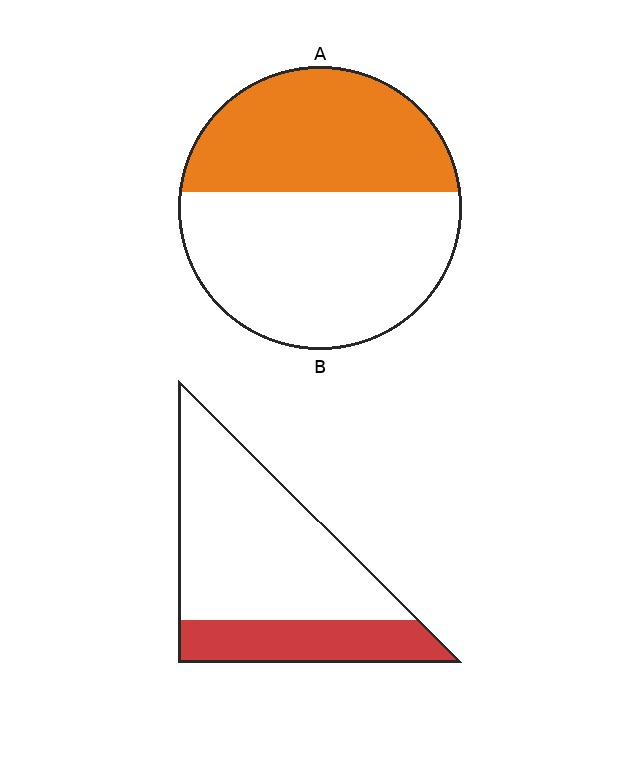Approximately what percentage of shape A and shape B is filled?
A is approximately 45% and B is approximately 30%.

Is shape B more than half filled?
No.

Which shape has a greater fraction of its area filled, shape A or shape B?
Shape A.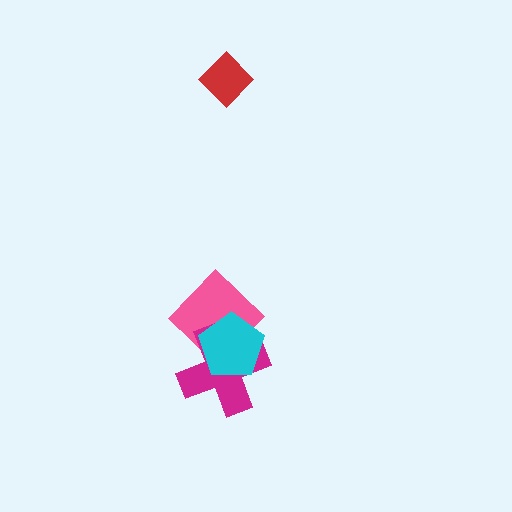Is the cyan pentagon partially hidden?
No, no other shape covers it.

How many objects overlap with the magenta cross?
2 objects overlap with the magenta cross.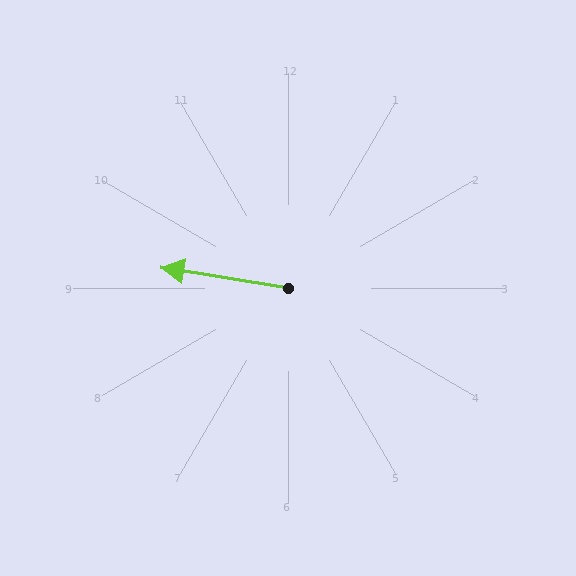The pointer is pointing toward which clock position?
Roughly 9 o'clock.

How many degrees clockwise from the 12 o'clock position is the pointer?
Approximately 279 degrees.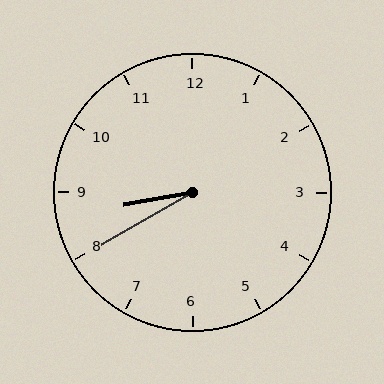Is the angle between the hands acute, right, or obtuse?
It is acute.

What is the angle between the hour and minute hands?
Approximately 20 degrees.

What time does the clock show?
8:40.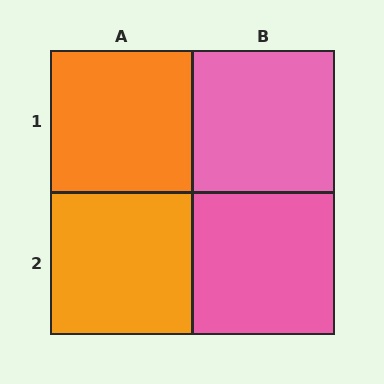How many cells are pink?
2 cells are pink.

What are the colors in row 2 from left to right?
Orange, pink.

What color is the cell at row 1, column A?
Orange.